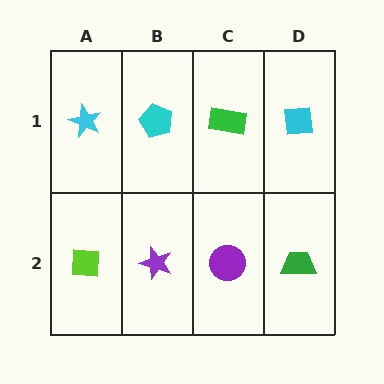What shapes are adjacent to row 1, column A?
A lime square (row 2, column A), a cyan pentagon (row 1, column B).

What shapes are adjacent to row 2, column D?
A cyan square (row 1, column D), a purple circle (row 2, column C).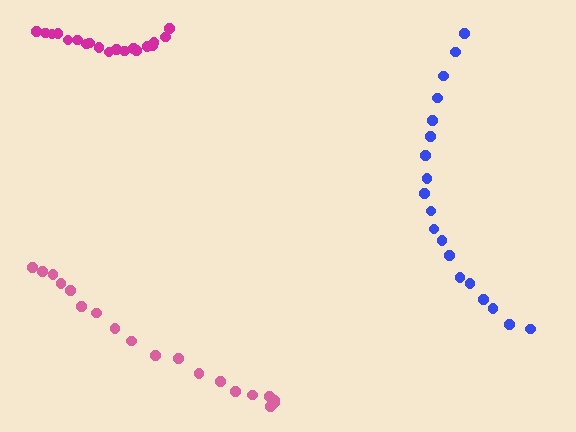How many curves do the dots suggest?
There are 3 distinct paths.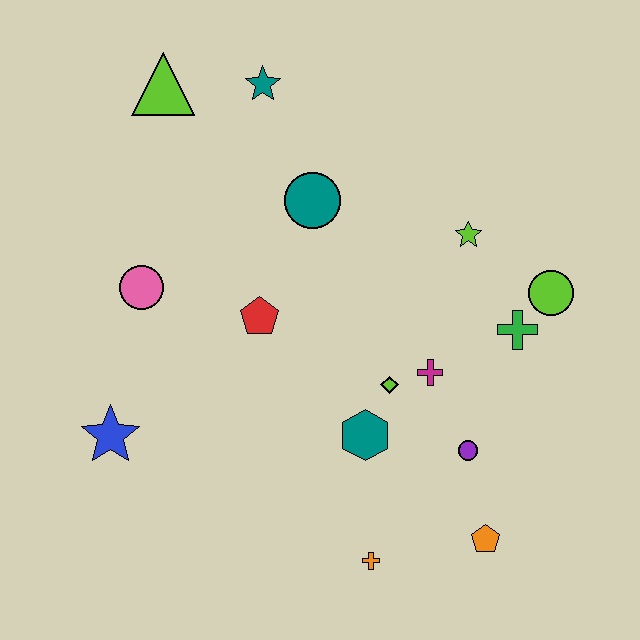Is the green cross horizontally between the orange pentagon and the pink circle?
No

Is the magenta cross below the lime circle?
Yes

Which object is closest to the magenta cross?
The lime diamond is closest to the magenta cross.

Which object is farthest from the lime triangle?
The orange pentagon is farthest from the lime triangle.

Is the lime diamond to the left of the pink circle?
No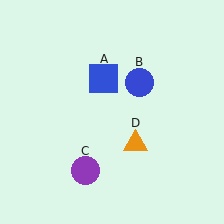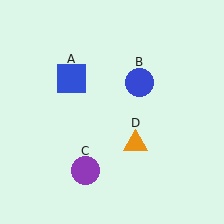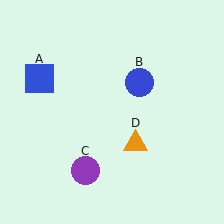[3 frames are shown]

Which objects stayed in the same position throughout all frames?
Blue circle (object B) and purple circle (object C) and orange triangle (object D) remained stationary.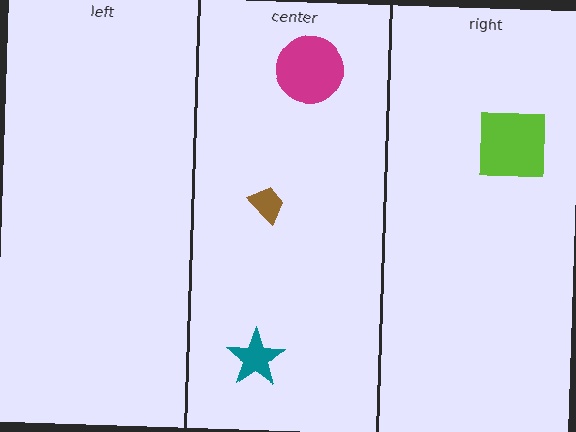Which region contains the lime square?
The right region.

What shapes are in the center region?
The magenta circle, the teal star, the brown trapezoid.